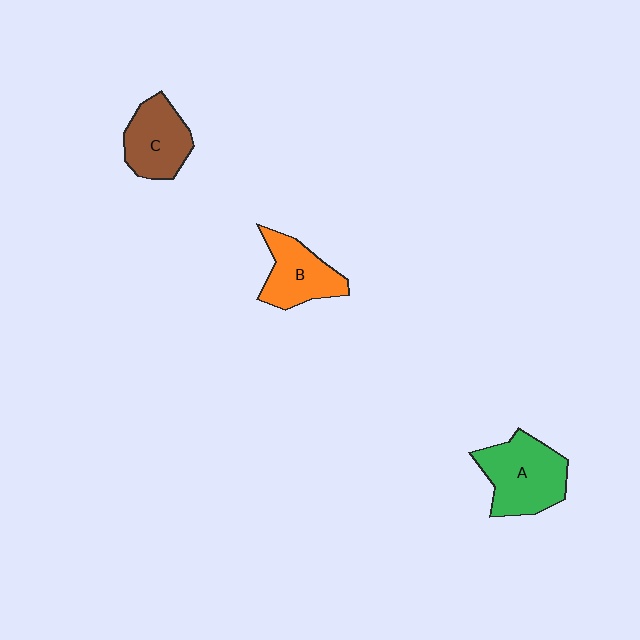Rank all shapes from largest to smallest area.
From largest to smallest: A (green), C (brown), B (orange).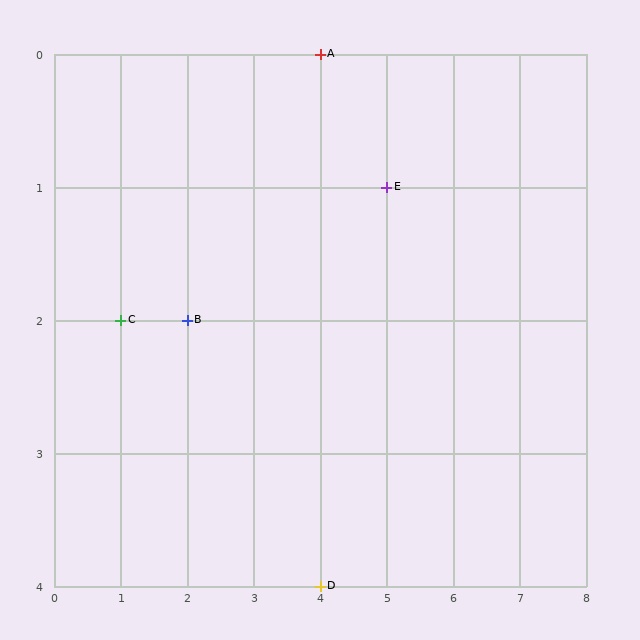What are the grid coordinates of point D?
Point D is at grid coordinates (4, 4).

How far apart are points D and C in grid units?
Points D and C are 3 columns and 2 rows apart (about 3.6 grid units diagonally).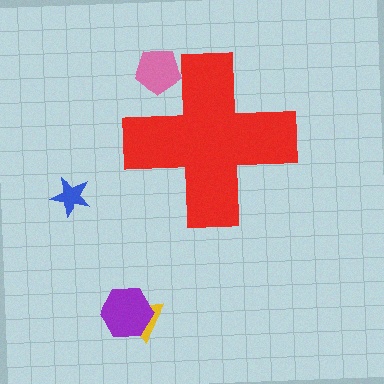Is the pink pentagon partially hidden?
Yes, the pink pentagon is partially hidden behind the red cross.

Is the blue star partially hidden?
No, the blue star is fully visible.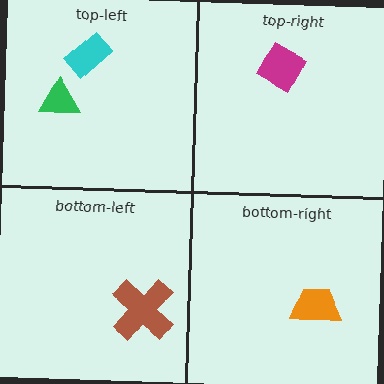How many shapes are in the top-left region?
2.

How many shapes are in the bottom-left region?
1.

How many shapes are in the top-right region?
1.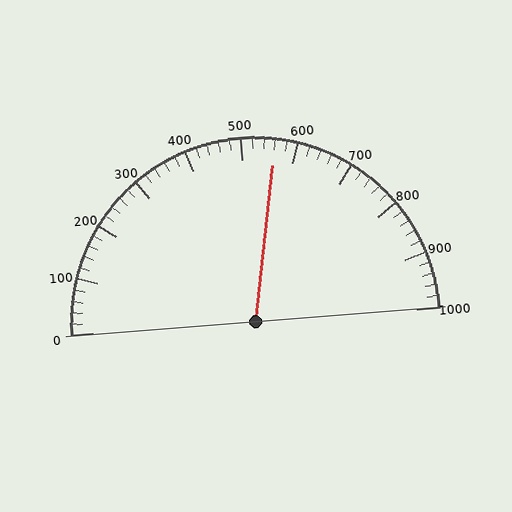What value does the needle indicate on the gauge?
The needle indicates approximately 560.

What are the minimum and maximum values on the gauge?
The gauge ranges from 0 to 1000.